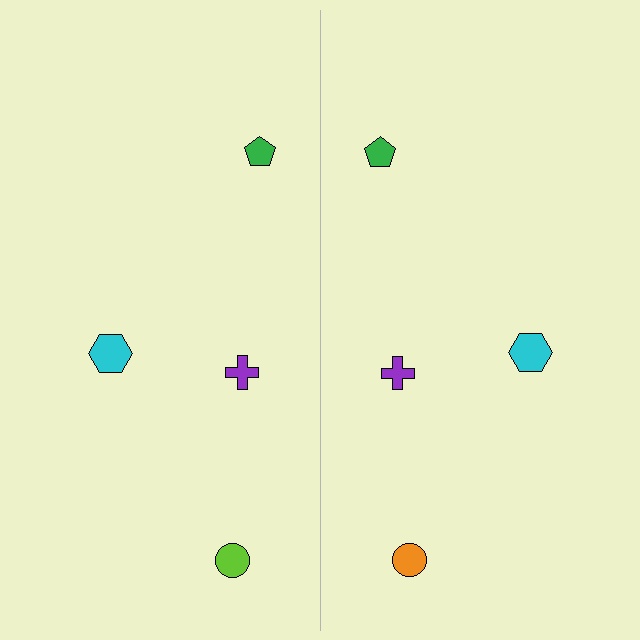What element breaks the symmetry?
The orange circle on the right side breaks the symmetry — its mirror counterpart is lime.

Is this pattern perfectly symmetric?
No, the pattern is not perfectly symmetric. The orange circle on the right side breaks the symmetry — its mirror counterpart is lime.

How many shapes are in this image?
There are 8 shapes in this image.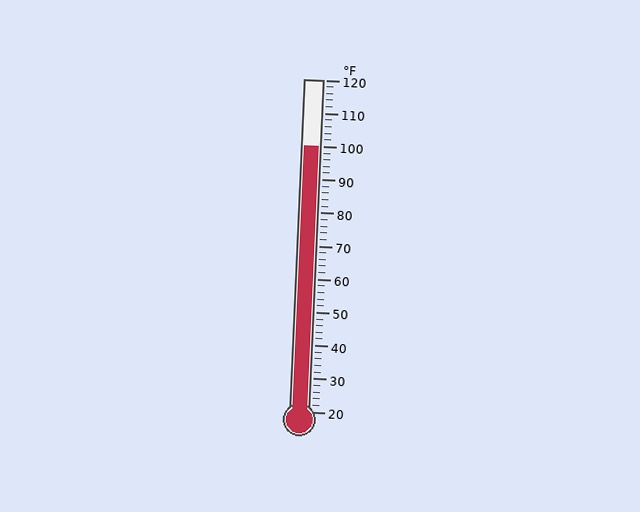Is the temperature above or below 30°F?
The temperature is above 30°F.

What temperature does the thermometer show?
The thermometer shows approximately 100°F.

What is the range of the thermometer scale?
The thermometer scale ranges from 20°F to 120°F.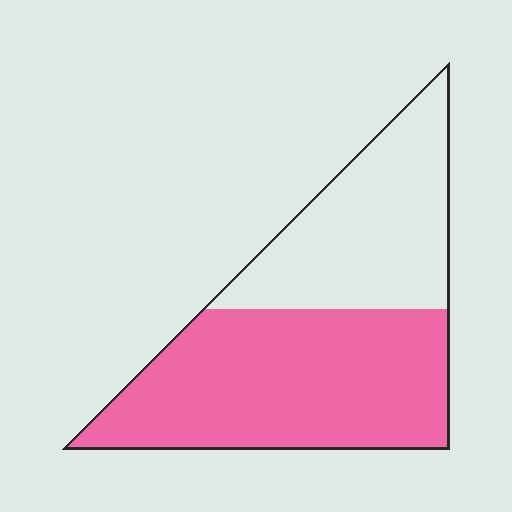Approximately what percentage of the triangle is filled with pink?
Approximately 60%.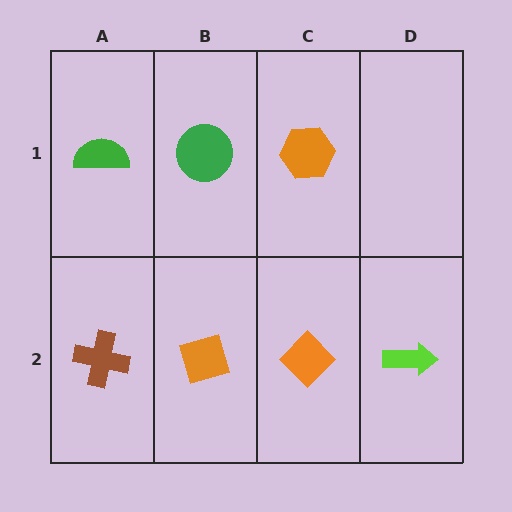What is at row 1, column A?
A green semicircle.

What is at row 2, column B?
An orange diamond.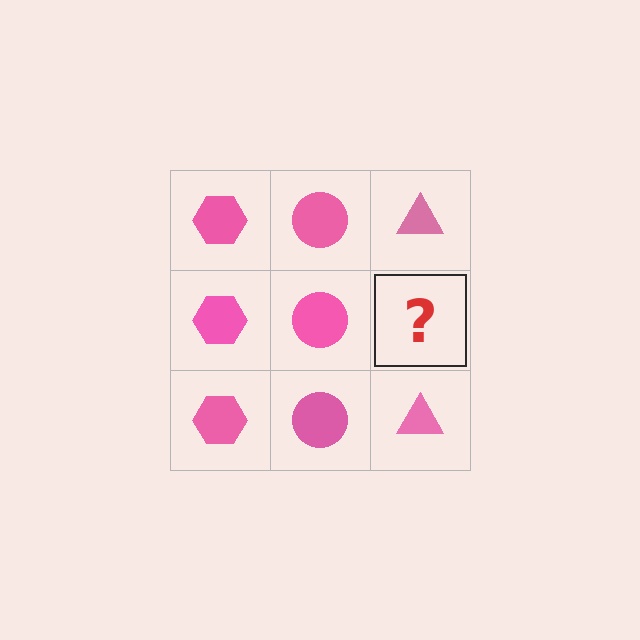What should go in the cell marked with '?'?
The missing cell should contain a pink triangle.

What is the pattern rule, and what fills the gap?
The rule is that each column has a consistent shape. The gap should be filled with a pink triangle.